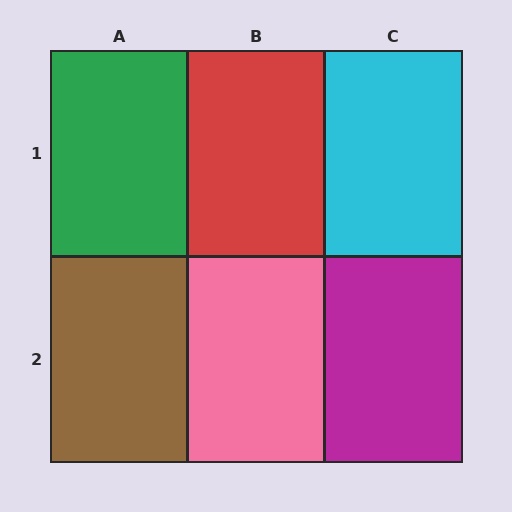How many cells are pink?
1 cell is pink.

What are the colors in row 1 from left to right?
Green, red, cyan.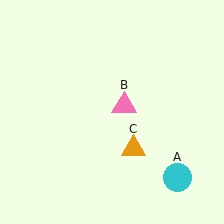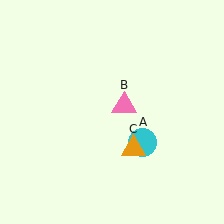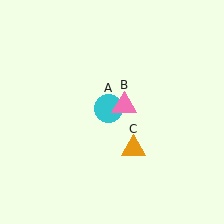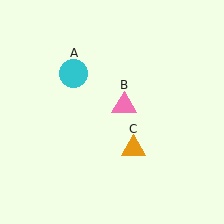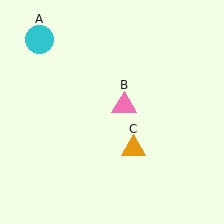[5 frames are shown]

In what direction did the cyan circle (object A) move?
The cyan circle (object A) moved up and to the left.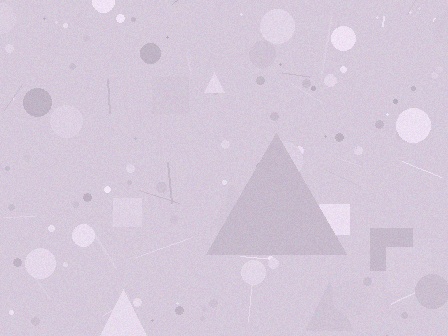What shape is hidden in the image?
A triangle is hidden in the image.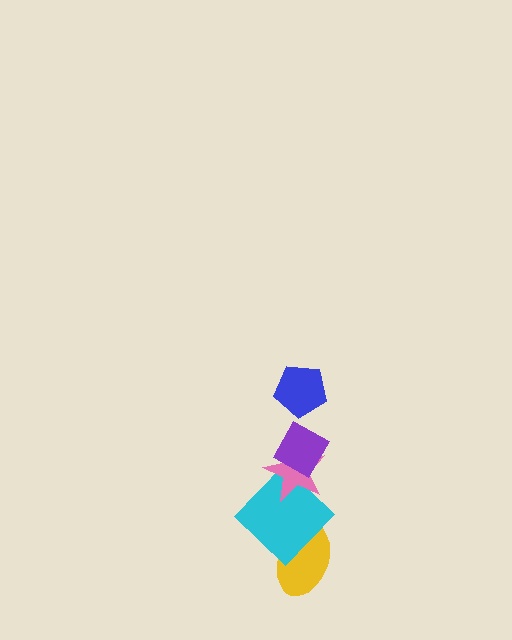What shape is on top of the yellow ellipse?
The cyan diamond is on top of the yellow ellipse.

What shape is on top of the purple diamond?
The blue pentagon is on top of the purple diamond.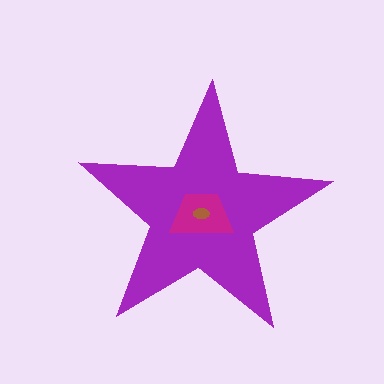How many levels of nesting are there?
3.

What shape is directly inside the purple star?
The magenta trapezoid.